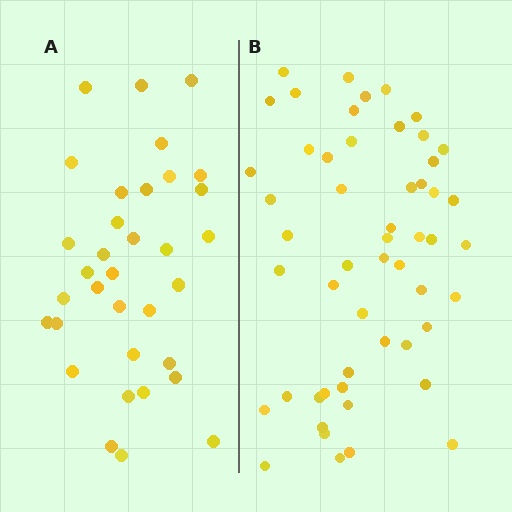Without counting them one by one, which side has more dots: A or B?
Region B (the right region) has more dots.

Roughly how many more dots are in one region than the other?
Region B has approximately 20 more dots than region A.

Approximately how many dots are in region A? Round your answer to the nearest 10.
About 30 dots. (The exact count is 34, which rounds to 30.)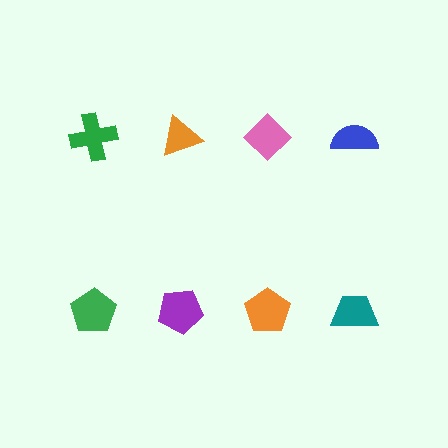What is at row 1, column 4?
A blue semicircle.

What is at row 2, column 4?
A teal trapezoid.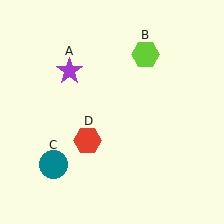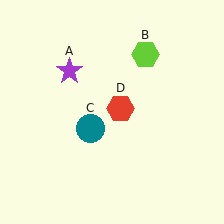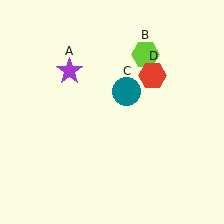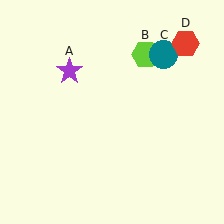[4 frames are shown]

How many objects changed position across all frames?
2 objects changed position: teal circle (object C), red hexagon (object D).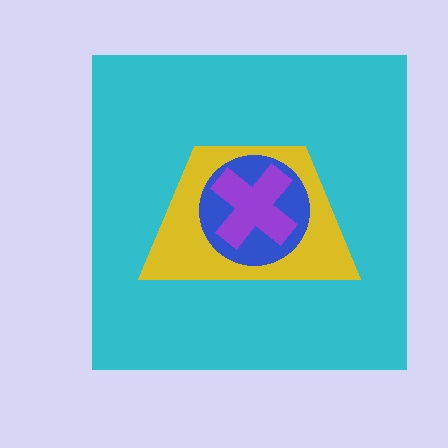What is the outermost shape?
The cyan square.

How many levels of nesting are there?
4.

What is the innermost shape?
The purple cross.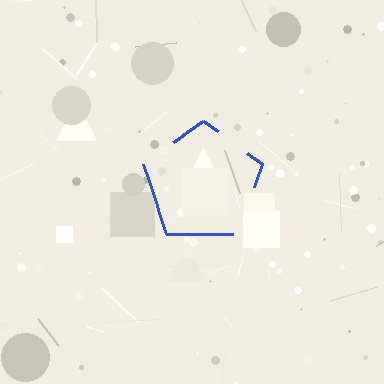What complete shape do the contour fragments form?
The contour fragments form a pentagon.